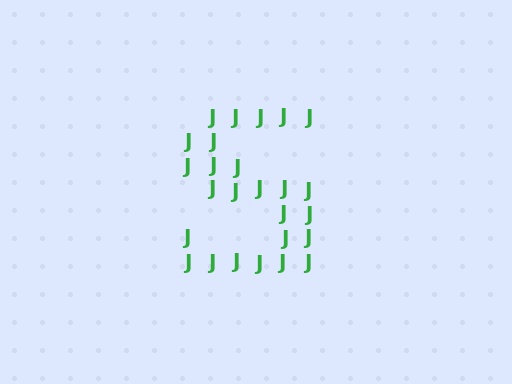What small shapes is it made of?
It is made of small letter J's.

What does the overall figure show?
The overall figure shows the letter S.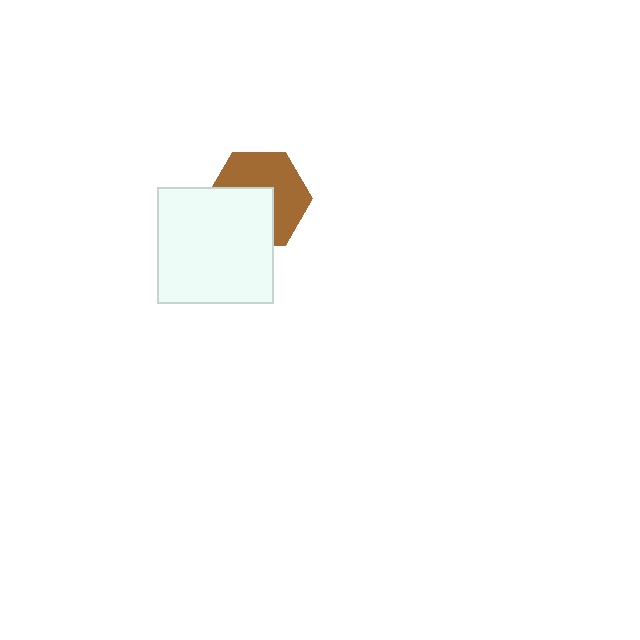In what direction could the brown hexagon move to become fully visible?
The brown hexagon could move toward the upper-right. That would shift it out from behind the white square entirely.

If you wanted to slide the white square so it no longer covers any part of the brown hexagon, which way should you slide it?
Slide it toward the lower-left — that is the most direct way to separate the two shapes.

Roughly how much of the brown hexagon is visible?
About half of it is visible (roughly 56%).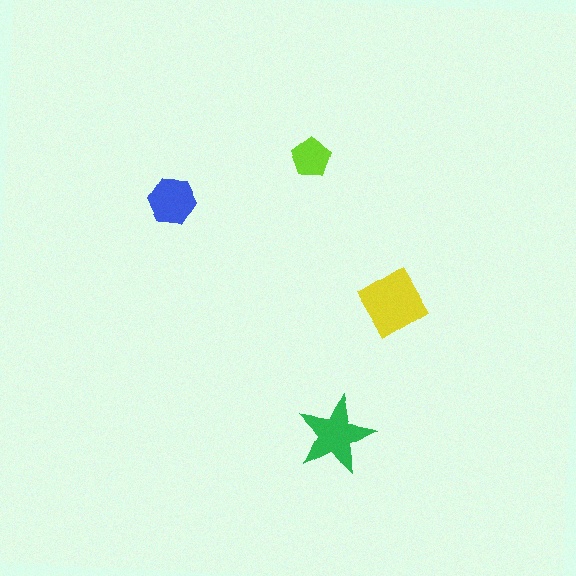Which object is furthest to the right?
The yellow diamond is rightmost.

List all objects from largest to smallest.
The yellow diamond, the green star, the blue hexagon, the lime pentagon.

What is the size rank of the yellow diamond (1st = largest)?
1st.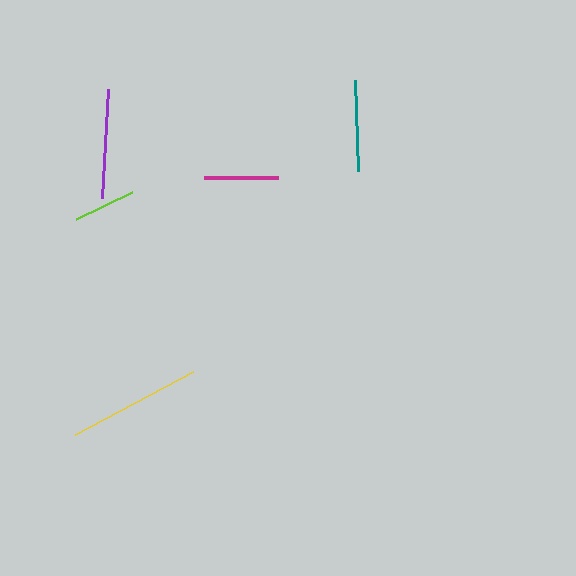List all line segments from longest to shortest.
From longest to shortest: yellow, purple, teal, magenta, lime.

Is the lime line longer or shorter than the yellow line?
The yellow line is longer than the lime line.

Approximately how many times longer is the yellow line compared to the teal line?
The yellow line is approximately 1.5 times the length of the teal line.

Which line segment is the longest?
The yellow line is the longest at approximately 133 pixels.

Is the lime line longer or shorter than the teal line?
The teal line is longer than the lime line.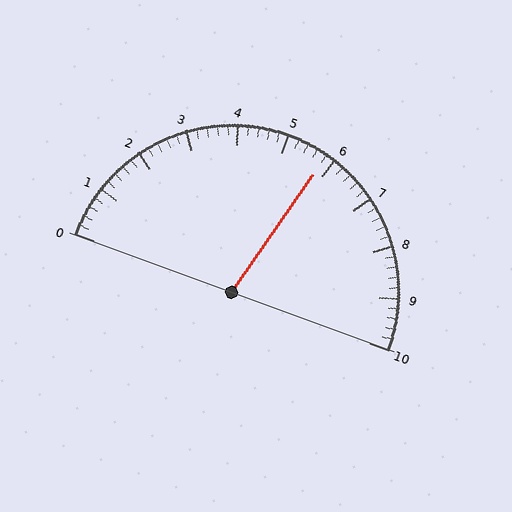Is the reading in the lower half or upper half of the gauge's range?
The reading is in the upper half of the range (0 to 10).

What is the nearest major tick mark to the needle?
The nearest major tick mark is 6.